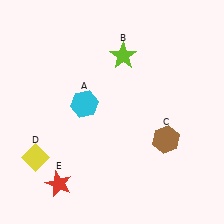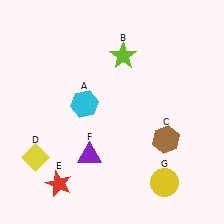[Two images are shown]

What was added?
A purple triangle (F), a yellow circle (G) were added in Image 2.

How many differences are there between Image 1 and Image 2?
There are 2 differences between the two images.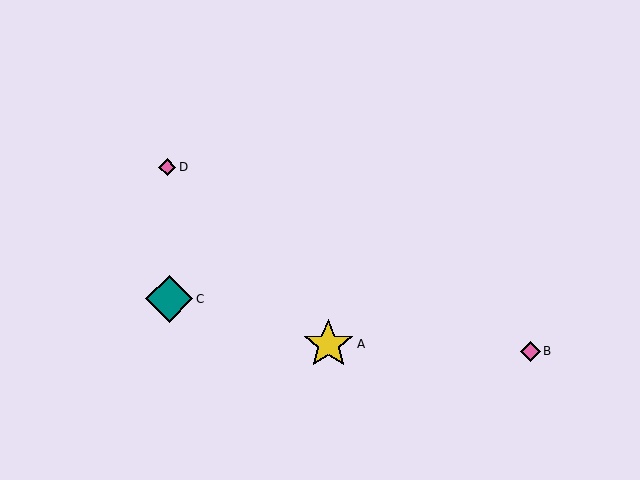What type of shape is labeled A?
Shape A is a yellow star.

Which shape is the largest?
The yellow star (labeled A) is the largest.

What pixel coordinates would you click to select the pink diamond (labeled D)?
Click at (167, 167) to select the pink diamond D.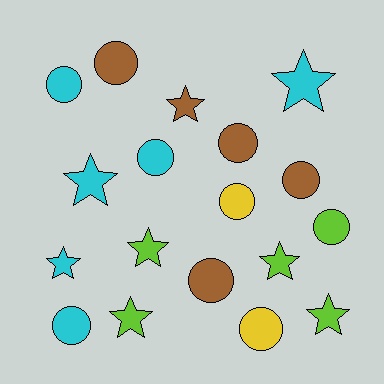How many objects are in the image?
There are 18 objects.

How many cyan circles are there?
There are 3 cyan circles.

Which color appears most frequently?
Cyan, with 6 objects.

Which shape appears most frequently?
Circle, with 10 objects.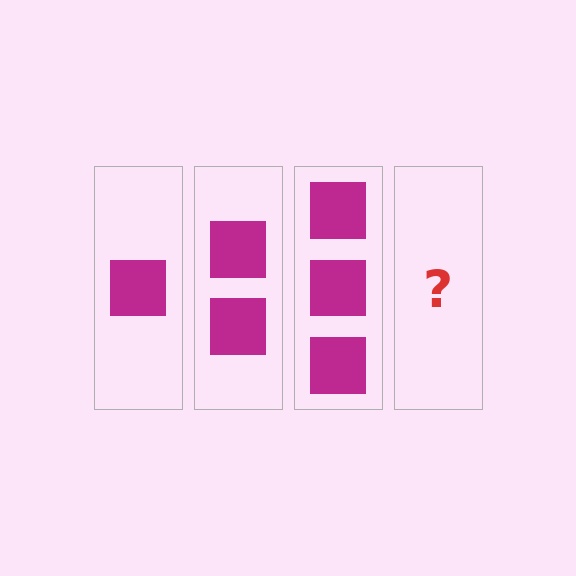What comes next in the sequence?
The next element should be 4 squares.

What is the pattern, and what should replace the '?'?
The pattern is that each step adds one more square. The '?' should be 4 squares.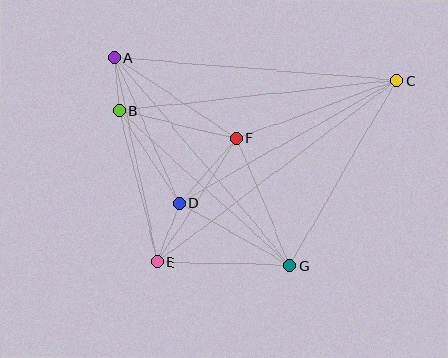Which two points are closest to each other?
Points A and B are closest to each other.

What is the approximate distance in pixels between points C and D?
The distance between C and D is approximately 250 pixels.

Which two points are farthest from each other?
Points C and E are farthest from each other.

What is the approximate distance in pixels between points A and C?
The distance between A and C is approximately 284 pixels.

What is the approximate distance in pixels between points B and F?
The distance between B and F is approximately 121 pixels.